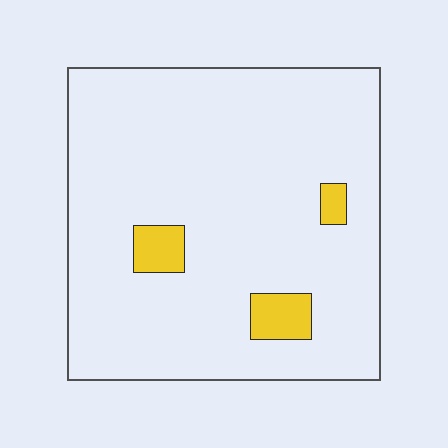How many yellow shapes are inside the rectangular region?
3.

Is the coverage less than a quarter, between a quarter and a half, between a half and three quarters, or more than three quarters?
Less than a quarter.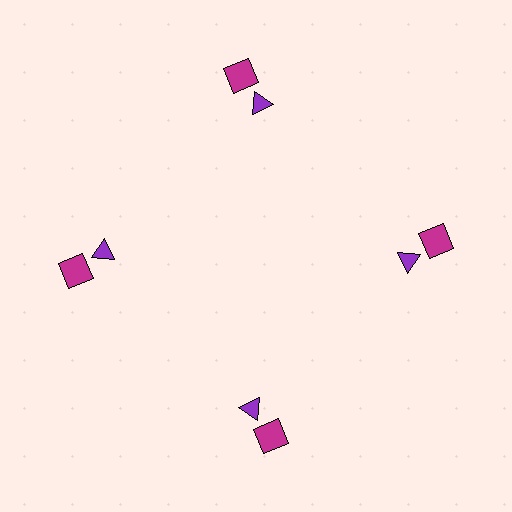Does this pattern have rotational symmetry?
Yes, this pattern has 4-fold rotational symmetry. It looks the same after rotating 90 degrees around the center.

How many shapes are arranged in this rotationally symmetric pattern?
There are 8 shapes, arranged in 4 groups of 2.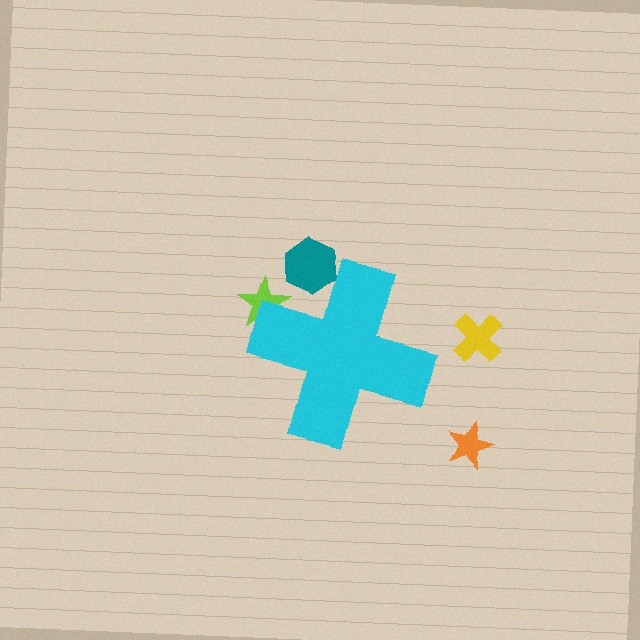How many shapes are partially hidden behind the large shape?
2 shapes are partially hidden.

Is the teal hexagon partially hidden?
Yes, the teal hexagon is partially hidden behind the cyan cross.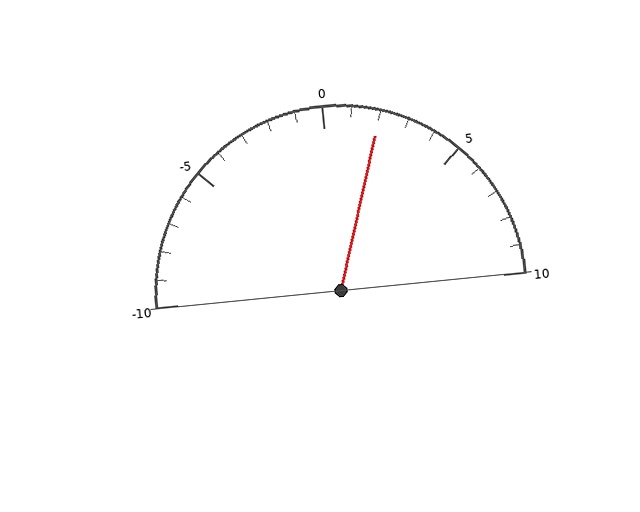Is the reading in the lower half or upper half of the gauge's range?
The reading is in the upper half of the range (-10 to 10).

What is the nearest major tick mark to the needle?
The nearest major tick mark is 0.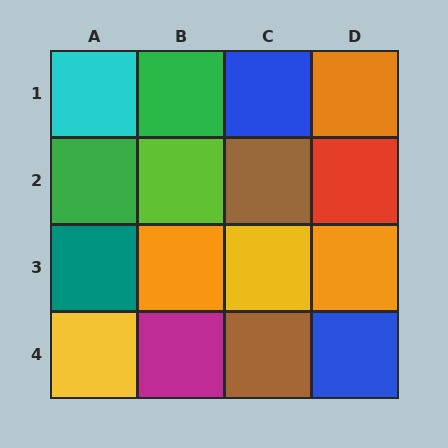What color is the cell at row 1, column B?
Green.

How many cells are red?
1 cell is red.